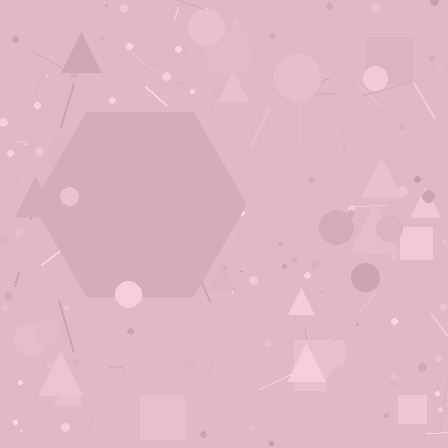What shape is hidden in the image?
A hexagon is hidden in the image.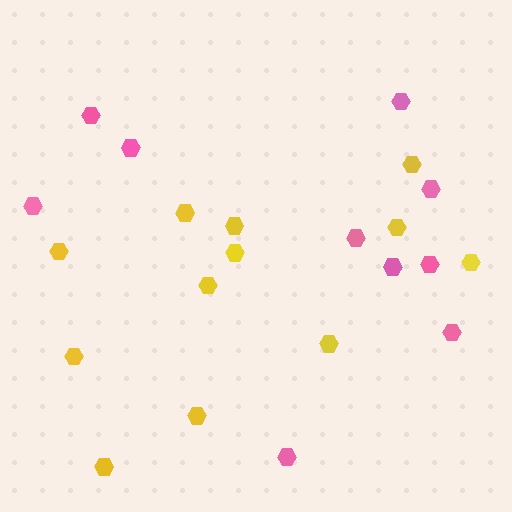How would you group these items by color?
There are 2 groups: one group of pink hexagons (10) and one group of yellow hexagons (12).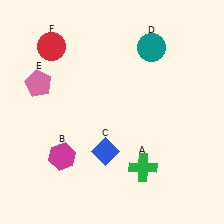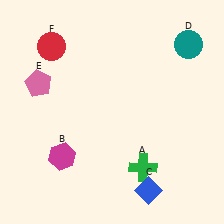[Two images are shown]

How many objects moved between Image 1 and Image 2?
2 objects moved between the two images.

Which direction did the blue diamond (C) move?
The blue diamond (C) moved right.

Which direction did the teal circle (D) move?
The teal circle (D) moved right.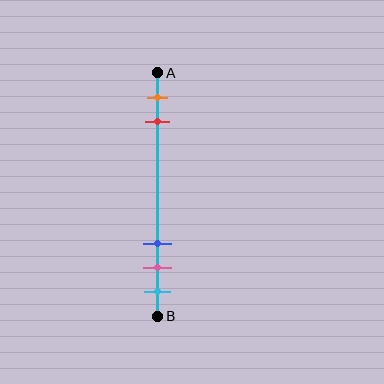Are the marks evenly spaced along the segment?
No, the marks are not evenly spaced.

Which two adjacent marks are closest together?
The pink and cyan marks are the closest adjacent pair.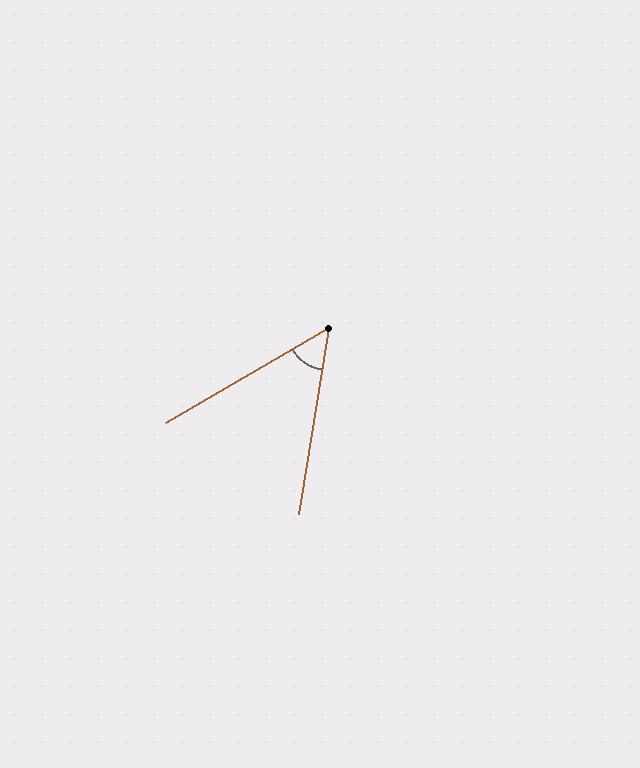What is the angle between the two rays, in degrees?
Approximately 51 degrees.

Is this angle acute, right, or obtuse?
It is acute.